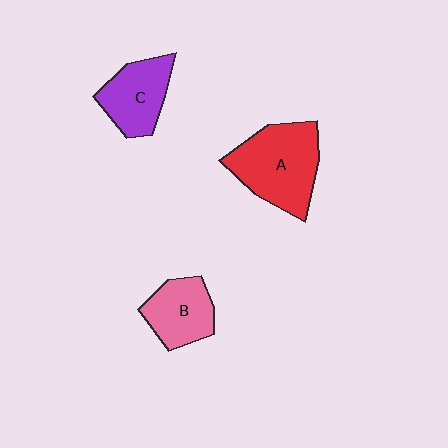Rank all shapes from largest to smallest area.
From largest to smallest: A (red), C (purple), B (pink).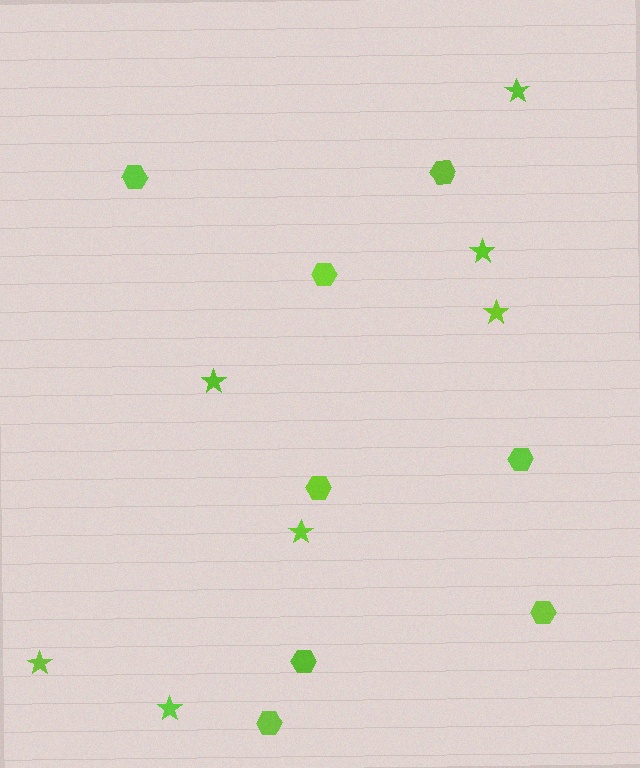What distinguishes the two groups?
There are 2 groups: one group of stars (7) and one group of hexagons (8).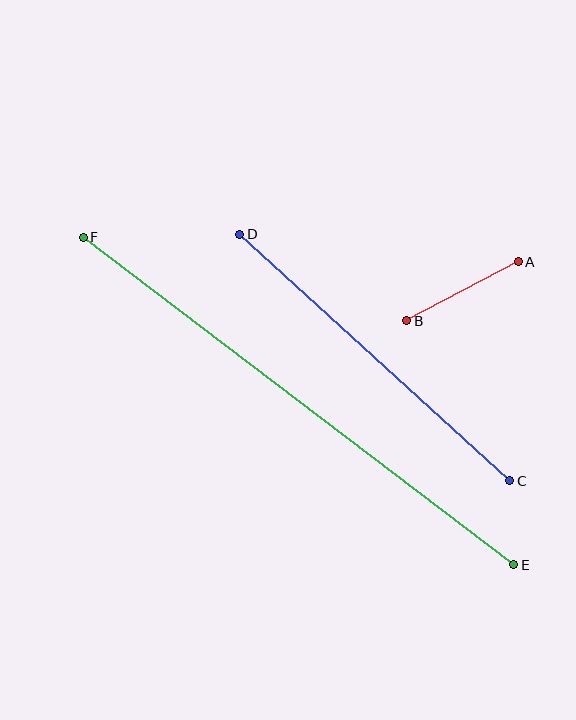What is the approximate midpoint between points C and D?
The midpoint is at approximately (375, 357) pixels.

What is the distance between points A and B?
The distance is approximately 126 pixels.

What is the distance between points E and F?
The distance is approximately 541 pixels.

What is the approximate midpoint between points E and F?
The midpoint is at approximately (298, 401) pixels.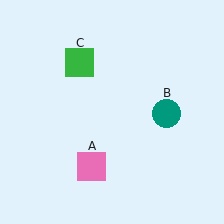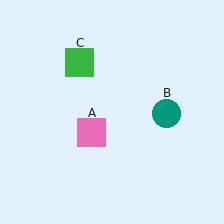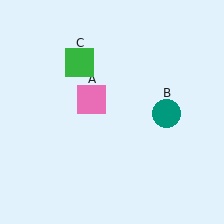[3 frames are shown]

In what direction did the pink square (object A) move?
The pink square (object A) moved up.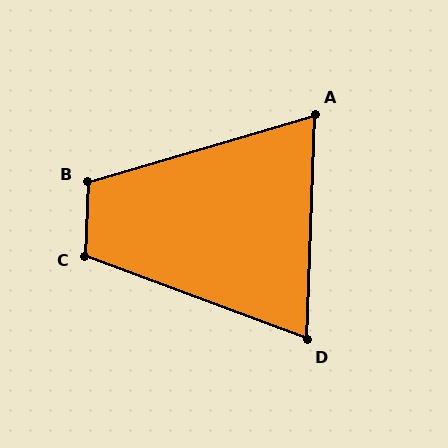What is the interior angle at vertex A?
Approximately 72 degrees (acute).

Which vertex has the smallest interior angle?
D, at approximately 71 degrees.